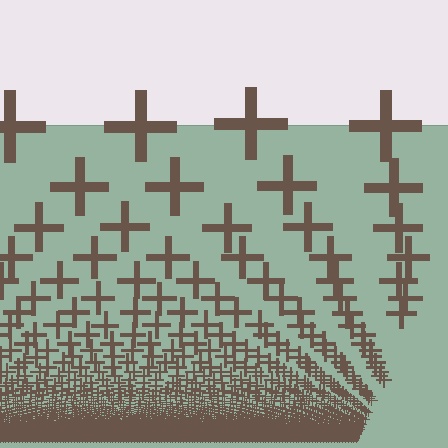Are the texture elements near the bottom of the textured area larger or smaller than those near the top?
Smaller. The gradient is inverted — elements near the bottom are smaller and denser.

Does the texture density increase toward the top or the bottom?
Density increases toward the bottom.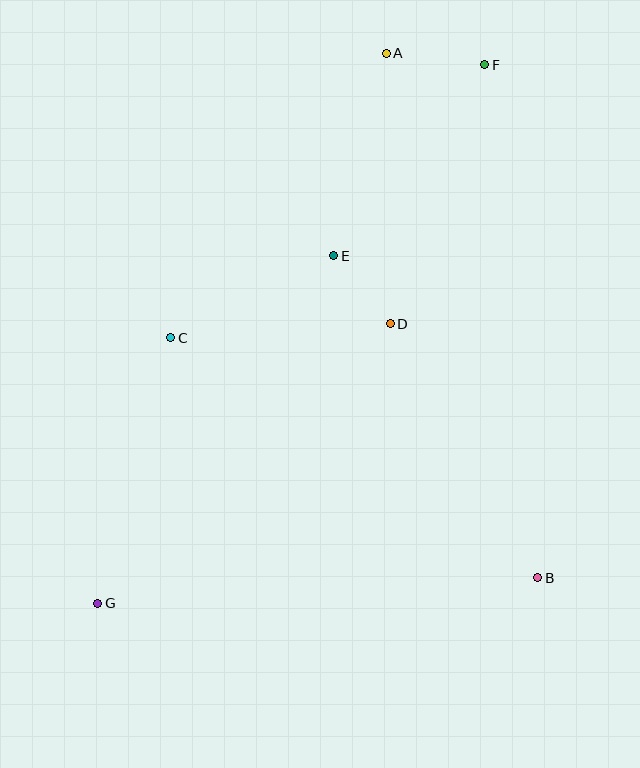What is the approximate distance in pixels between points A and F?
The distance between A and F is approximately 100 pixels.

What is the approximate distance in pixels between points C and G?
The distance between C and G is approximately 275 pixels.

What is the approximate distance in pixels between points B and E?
The distance between B and E is approximately 381 pixels.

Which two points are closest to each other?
Points D and E are closest to each other.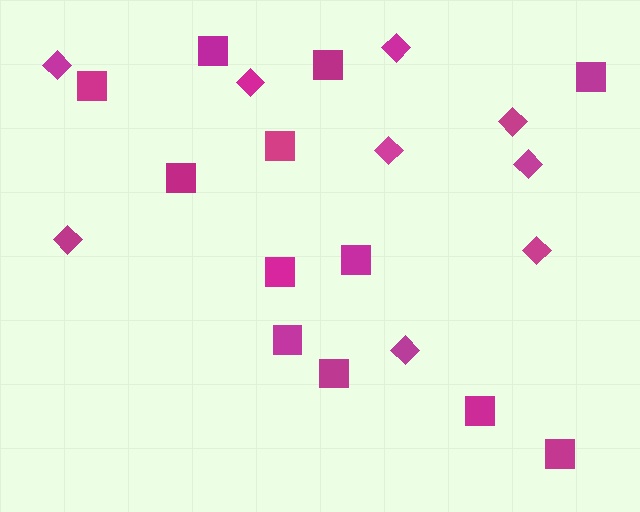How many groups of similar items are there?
There are 2 groups: one group of squares (12) and one group of diamonds (9).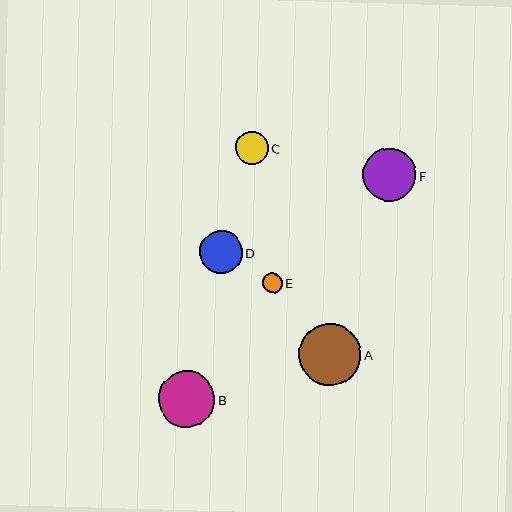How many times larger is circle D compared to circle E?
Circle D is approximately 2.1 times the size of circle E.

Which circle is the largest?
Circle A is the largest with a size of approximately 62 pixels.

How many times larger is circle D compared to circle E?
Circle D is approximately 2.1 times the size of circle E.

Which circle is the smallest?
Circle E is the smallest with a size of approximately 20 pixels.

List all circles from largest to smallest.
From largest to smallest: A, B, F, D, C, E.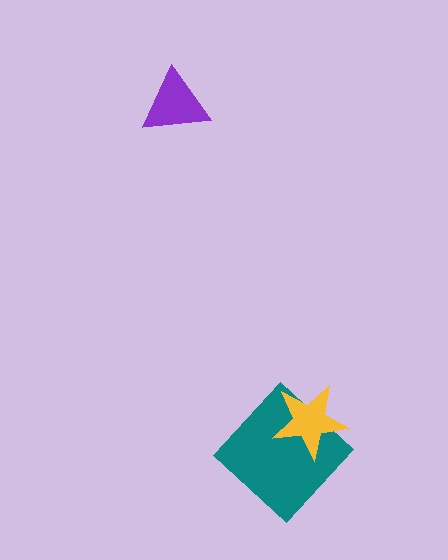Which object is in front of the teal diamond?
The yellow star is in front of the teal diamond.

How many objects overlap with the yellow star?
1 object overlaps with the yellow star.